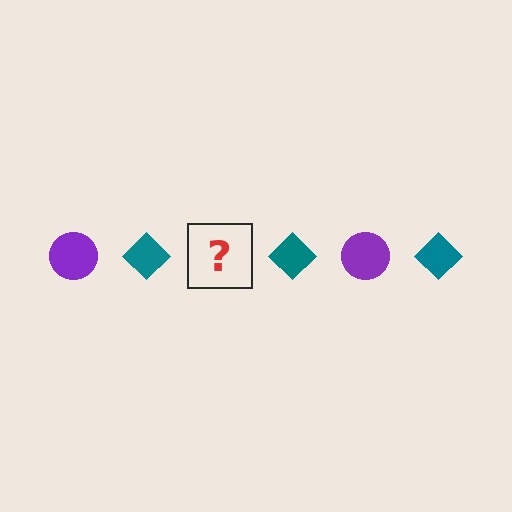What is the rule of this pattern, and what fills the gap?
The rule is that the pattern alternates between purple circle and teal diamond. The gap should be filled with a purple circle.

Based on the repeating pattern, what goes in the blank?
The blank should be a purple circle.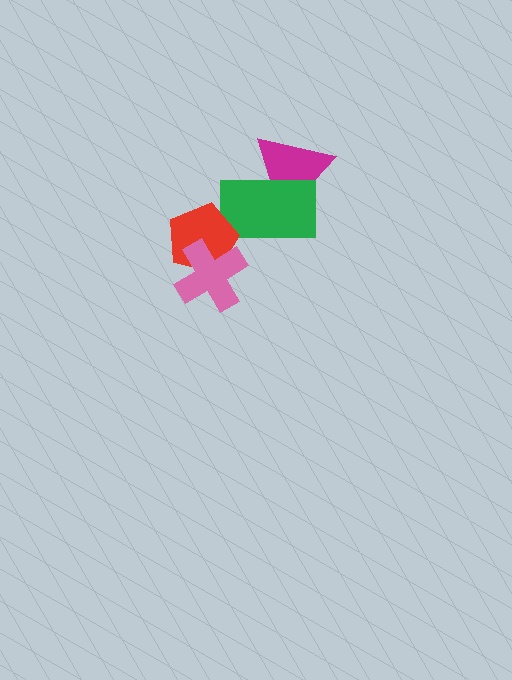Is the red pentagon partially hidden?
Yes, it is partially covered by another shape.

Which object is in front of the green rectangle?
The red pentagon is in front of the green rectangle.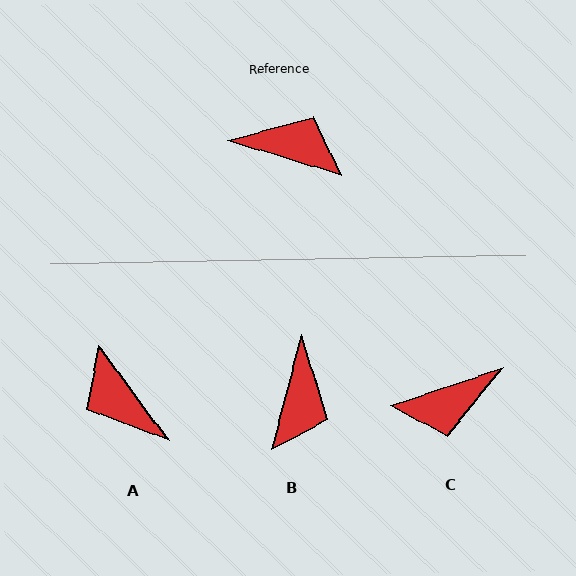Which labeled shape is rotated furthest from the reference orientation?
C, about 144 degrees away.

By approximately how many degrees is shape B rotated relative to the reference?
Approximately 88 degrees clockwise.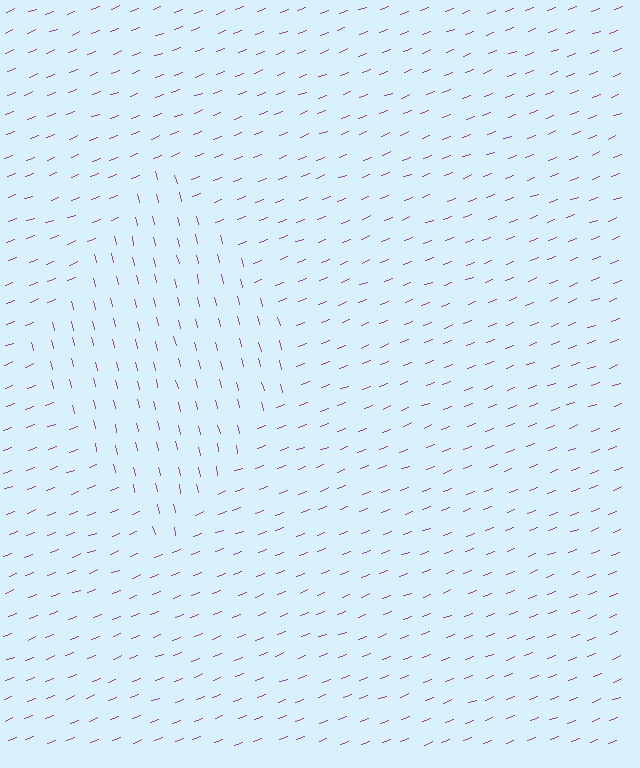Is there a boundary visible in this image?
Yes, there is a texture boundary formed by a change in line orientation.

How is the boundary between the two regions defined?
The boundary is defined purely by a change in line orientation (approximately 82 degrees difference). All lines are the same color and thickness.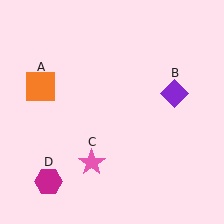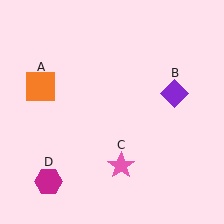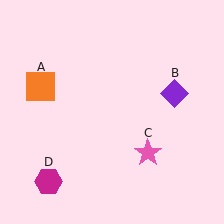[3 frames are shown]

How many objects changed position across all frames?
1 object changed position: pink star (object C).